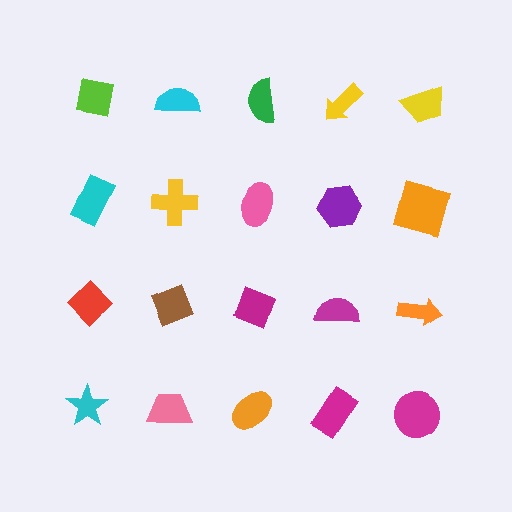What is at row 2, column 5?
An orange square.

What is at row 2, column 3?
A pink ellipse.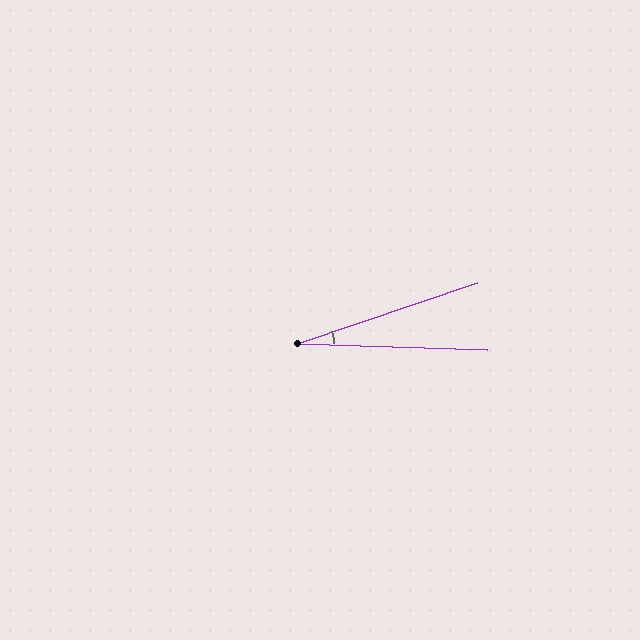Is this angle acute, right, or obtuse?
It is acute.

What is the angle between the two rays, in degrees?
Approximately 20 degrees.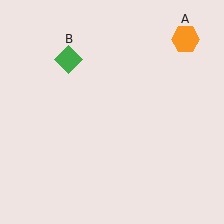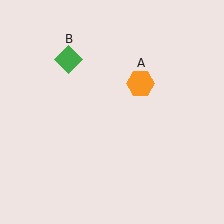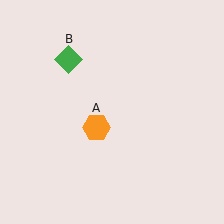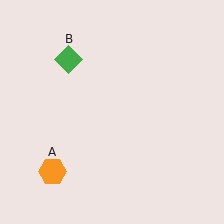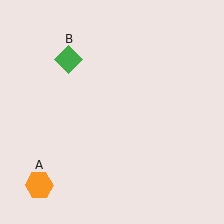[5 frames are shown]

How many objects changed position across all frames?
1 object changed position: orange hexagon (object A).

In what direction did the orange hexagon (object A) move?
The orange hexagon (object A) moved down and to the left.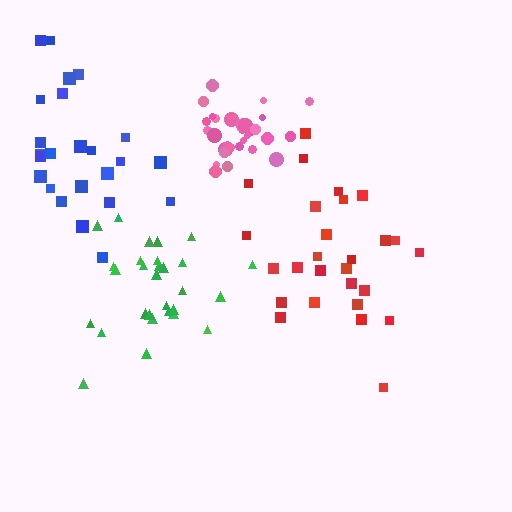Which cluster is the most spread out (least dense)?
Blue.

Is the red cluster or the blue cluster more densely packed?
Red.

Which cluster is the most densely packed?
Pink.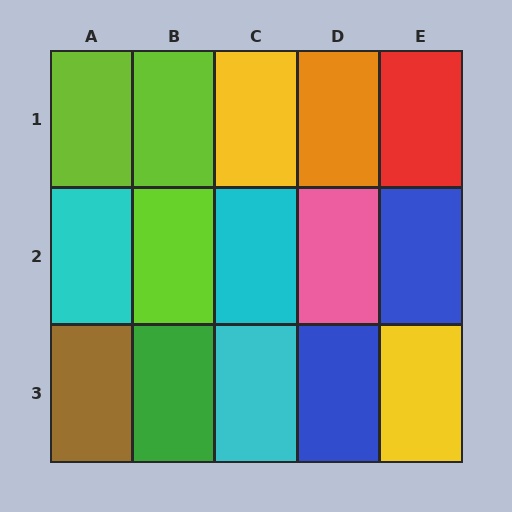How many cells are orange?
1 cell is orange.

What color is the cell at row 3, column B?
Green.